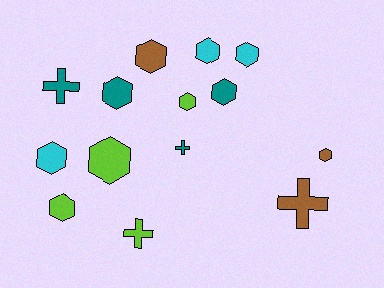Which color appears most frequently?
Lime, with 4 objects.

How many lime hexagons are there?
There are 3 lime hexagons.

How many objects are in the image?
There are 14 objects.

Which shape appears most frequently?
Hexagon, with 10 objects.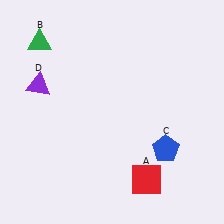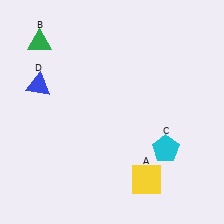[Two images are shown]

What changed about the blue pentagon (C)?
In Image 1, C is blue. In Image 2, it changed to cyan.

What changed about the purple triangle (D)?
In Image 1, D is purple. In Image 2, it changed to blue.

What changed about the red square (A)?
In Image 1, A is red. In Image 2, it changed to yellow.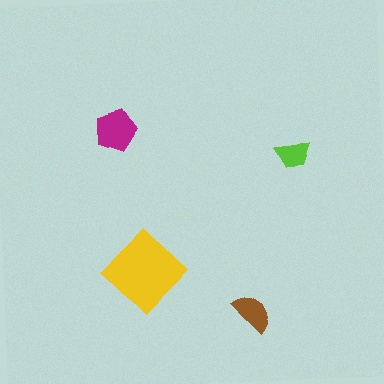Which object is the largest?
The yellow diamond.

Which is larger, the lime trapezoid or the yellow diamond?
The yellow diamond.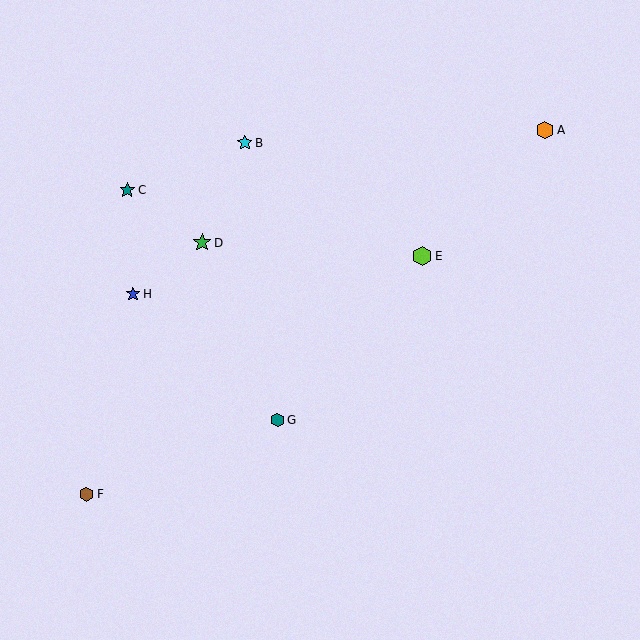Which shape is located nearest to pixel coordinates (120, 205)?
The teal star (labeled C) at (127, 190) is nearest to that location.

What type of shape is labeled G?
Shape G is a teal hexagon.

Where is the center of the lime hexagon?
The center of the lime hexagon is at (422, 256).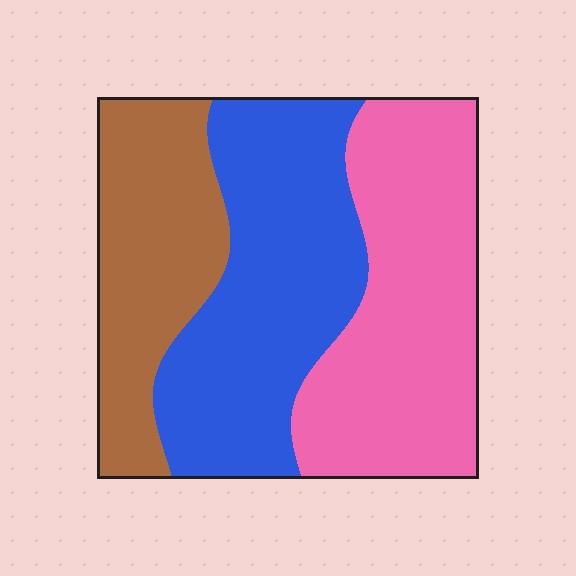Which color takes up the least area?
Brown, at roughly 25%.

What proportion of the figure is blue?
Blue covers around 35% of the figure.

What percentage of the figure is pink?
Pink takes up about three eighths (3/8) of the figure.